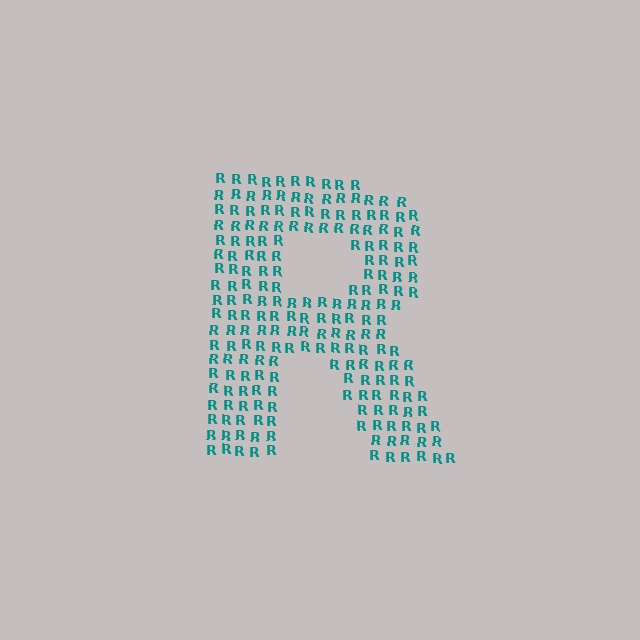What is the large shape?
The large shape is the letter R.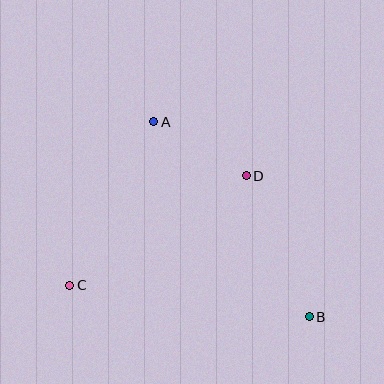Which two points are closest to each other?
Points A and D are closest to each other.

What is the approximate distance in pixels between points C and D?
The distance between C and D is approximately 207 pixels.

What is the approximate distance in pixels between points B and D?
The distance between B and D is approximately 154 pixels.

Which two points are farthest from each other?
Points A and B are farthest from each other.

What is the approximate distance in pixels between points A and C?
The distance between A and C is approximately 184 pixels.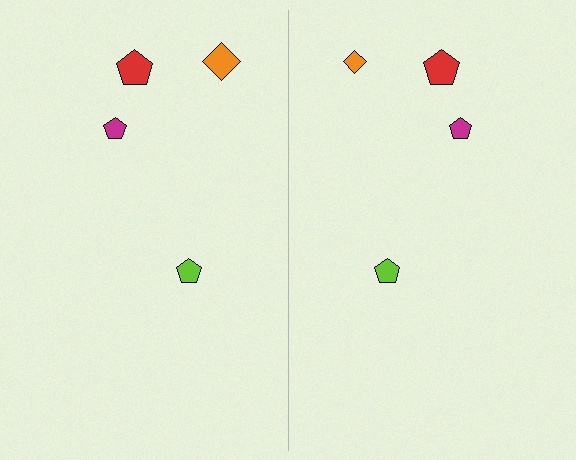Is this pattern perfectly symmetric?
No, the pattern is not perfectly symmetric. The orange diamond on the right side has a different size than its mirror counterpart.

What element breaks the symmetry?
The orange diamond on the right side has a different size than its mirror counterpart.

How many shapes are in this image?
There are 8 shapes in this image.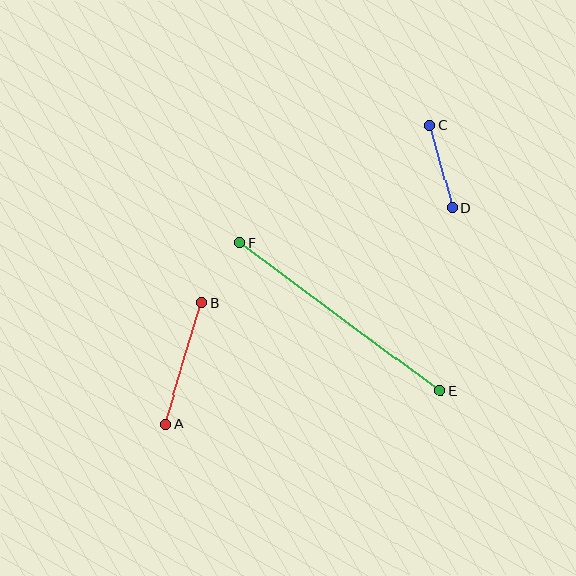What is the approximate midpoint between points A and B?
The midpoint is at approximately (184, 364) pixels.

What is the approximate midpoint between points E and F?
The midpoint is at approximately (340, 317) pixels.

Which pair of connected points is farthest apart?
Points E and F are farthest apart.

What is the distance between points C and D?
The distance is approximately 85 pixels.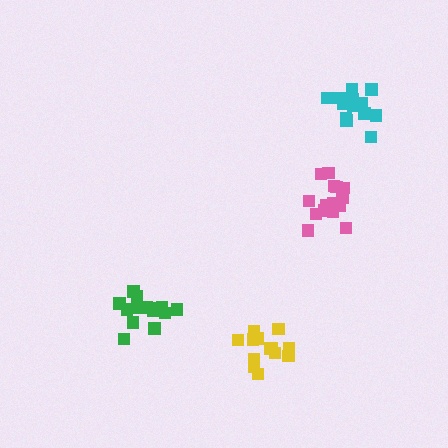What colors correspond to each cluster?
The clusters are colored: green, cyan, yellow, pink.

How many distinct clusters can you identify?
There are 4 distinct clusters.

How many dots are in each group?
Group 1: 16 dots, Group 2: 15 dots, Group 3: 13 dots, Group 4: 16 dots (60 total).